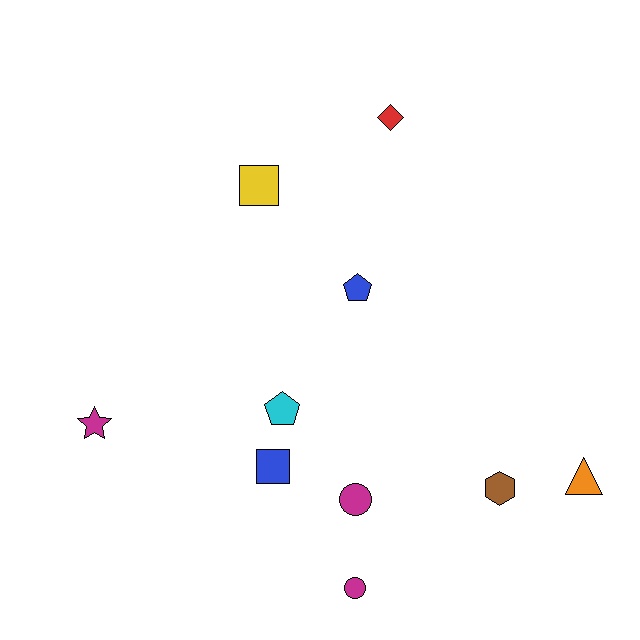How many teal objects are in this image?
There are no teal objects.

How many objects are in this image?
There are 10 objects.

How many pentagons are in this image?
There are 2 pentagons.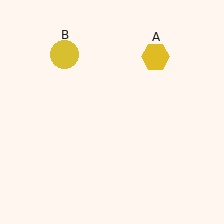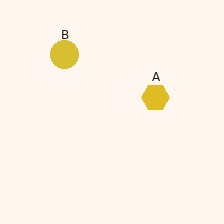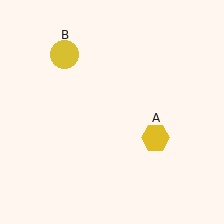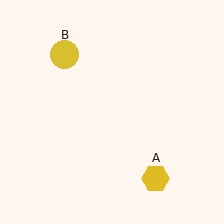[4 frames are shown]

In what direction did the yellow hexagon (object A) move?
The yellow hexagon (object A) moved down.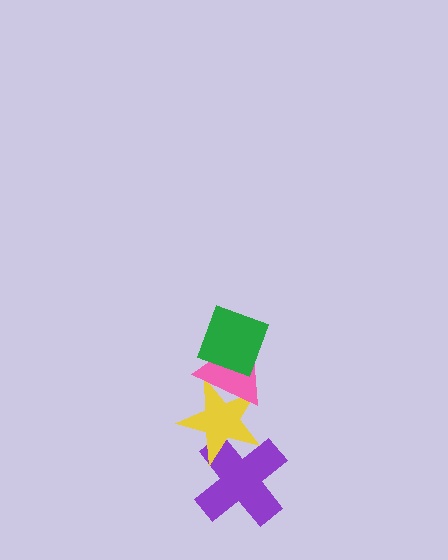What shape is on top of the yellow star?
The pink triangle is on top of the yellow star.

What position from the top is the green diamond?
The green diamond is 1st from the top.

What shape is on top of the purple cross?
The yellow star is on top of the purple cross.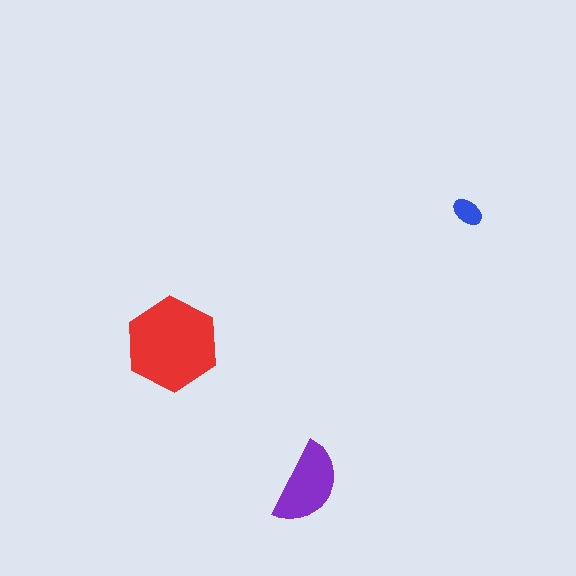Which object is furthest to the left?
The red hexagon is leftmost.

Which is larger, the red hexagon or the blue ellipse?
The red hexagon.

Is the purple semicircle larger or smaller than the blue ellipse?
Larger.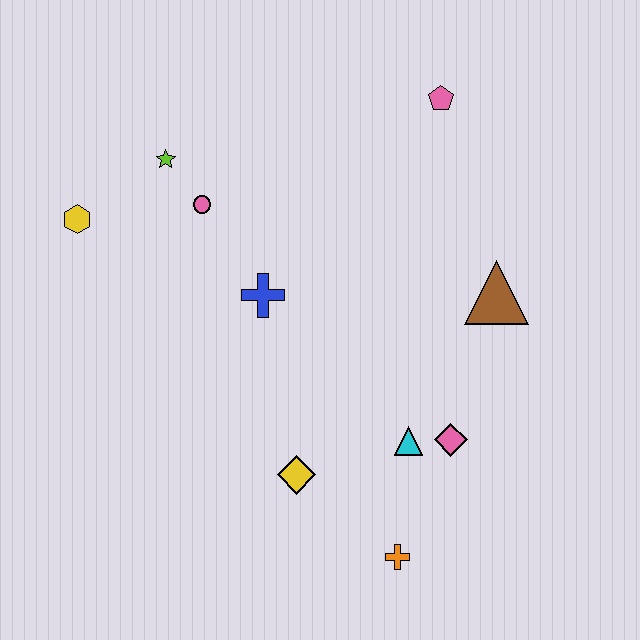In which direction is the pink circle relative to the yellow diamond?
The pink circle is above the yellow diamond.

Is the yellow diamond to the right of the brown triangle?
No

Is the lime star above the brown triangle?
Yes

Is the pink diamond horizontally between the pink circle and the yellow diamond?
No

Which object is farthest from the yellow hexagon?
The orange cross is farthest from the yellow hexagon.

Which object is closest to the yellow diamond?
The cyan triangle is closest to the yellow diamond.